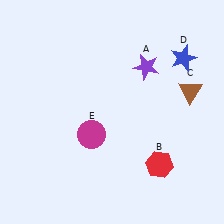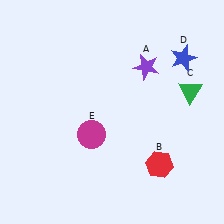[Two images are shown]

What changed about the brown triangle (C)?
In Image 1, C is brown. In Image 2, it changed to green.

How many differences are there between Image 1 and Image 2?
There is 1 difference between the two images.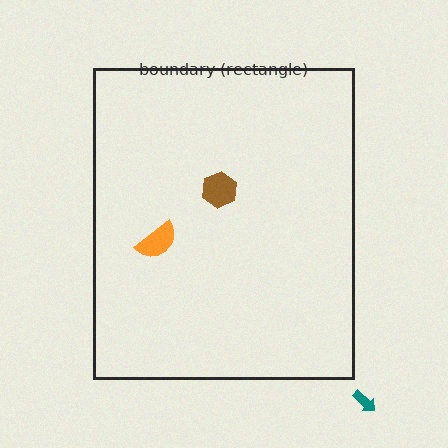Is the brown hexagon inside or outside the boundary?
Inside.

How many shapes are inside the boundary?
2 inside, 1 outside.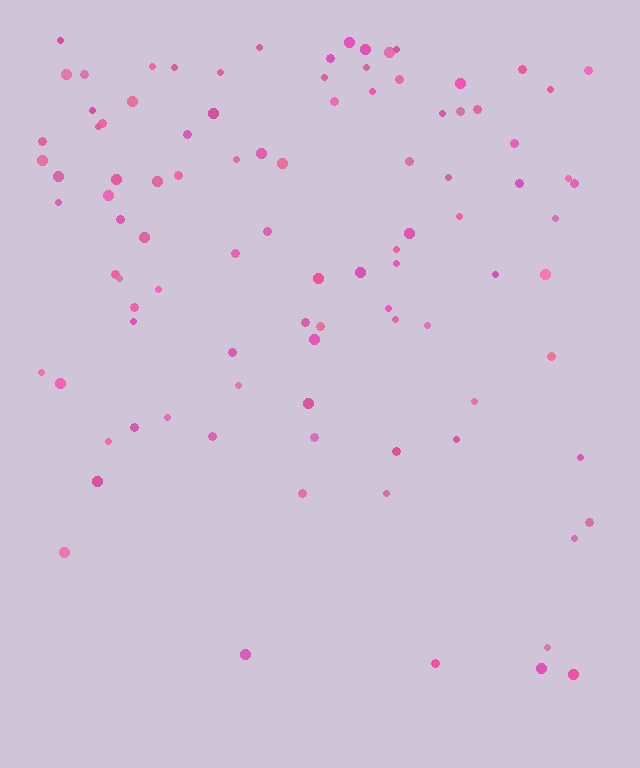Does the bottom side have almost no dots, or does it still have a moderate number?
Still a moderate number, just noticeably fewer than the top.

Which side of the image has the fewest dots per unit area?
The bottom.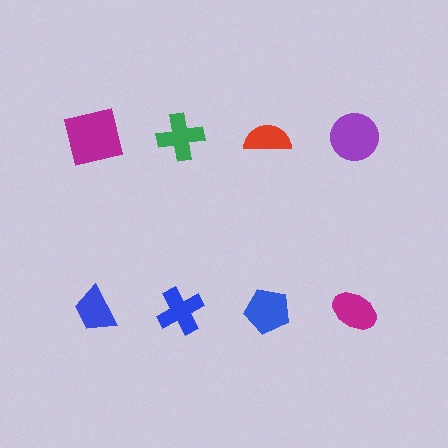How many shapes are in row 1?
4 shapes.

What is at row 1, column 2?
A green cross.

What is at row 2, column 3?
A blue pentagon.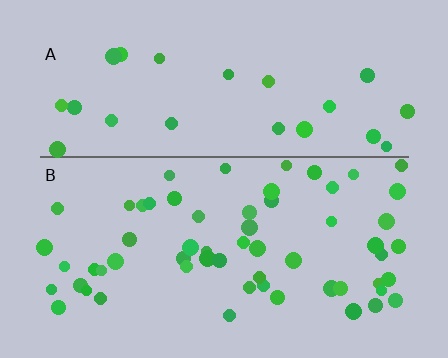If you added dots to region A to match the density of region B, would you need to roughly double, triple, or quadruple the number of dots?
Approximately double.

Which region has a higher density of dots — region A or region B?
B (the bottom).